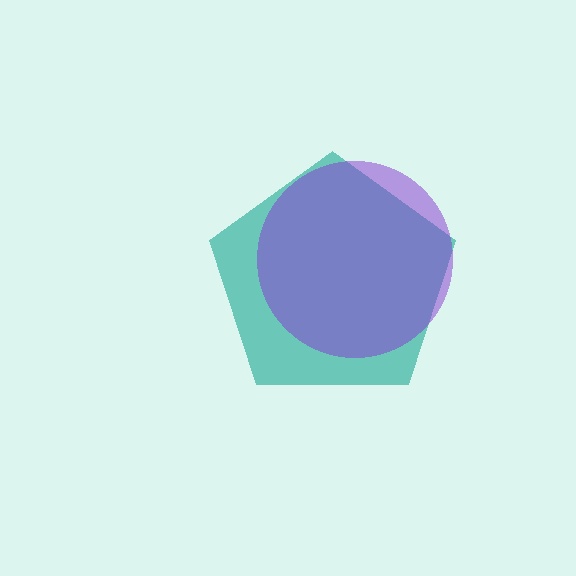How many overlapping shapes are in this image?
There are 2 overlapping shapes in the image.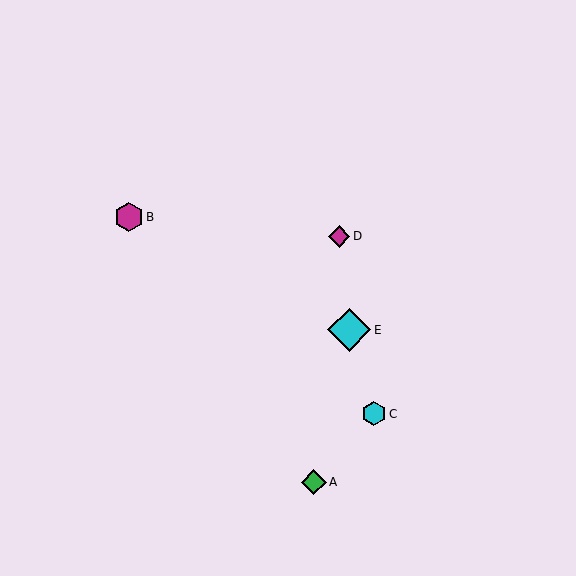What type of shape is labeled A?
Shape A is a green diamond.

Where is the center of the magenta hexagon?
The center of the magenta hexagon is at (129, 217).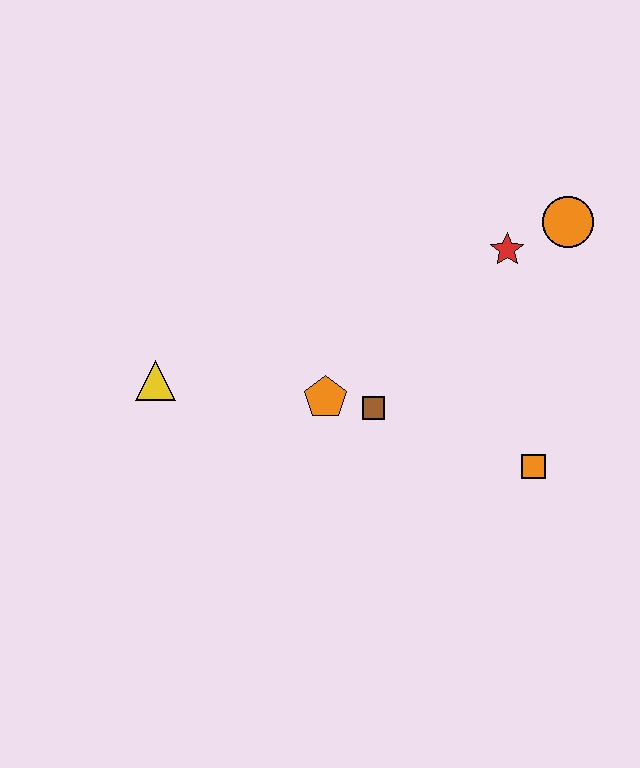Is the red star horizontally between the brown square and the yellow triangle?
No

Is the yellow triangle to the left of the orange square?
Yes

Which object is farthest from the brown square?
The orange circle is farthest from the brown square.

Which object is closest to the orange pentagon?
The brown square is closest to the orange pentagon.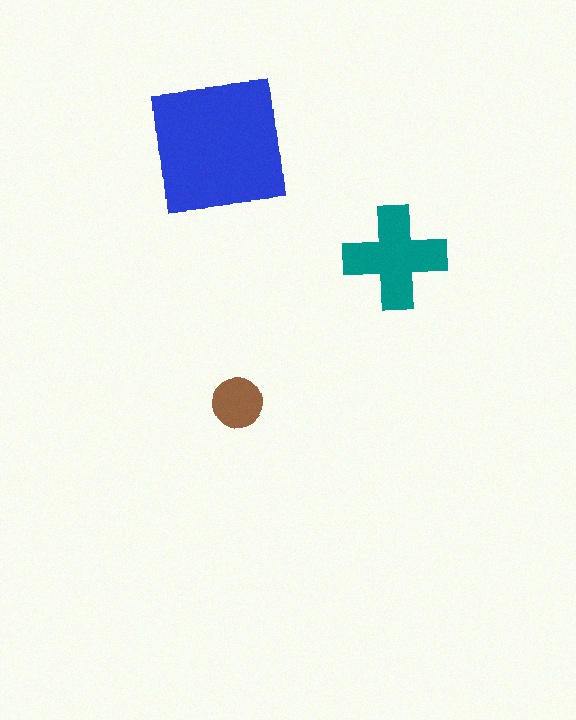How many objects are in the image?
There are 3 objects in the image.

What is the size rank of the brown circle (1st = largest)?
3rd.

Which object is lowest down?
The brown circle is bottommost.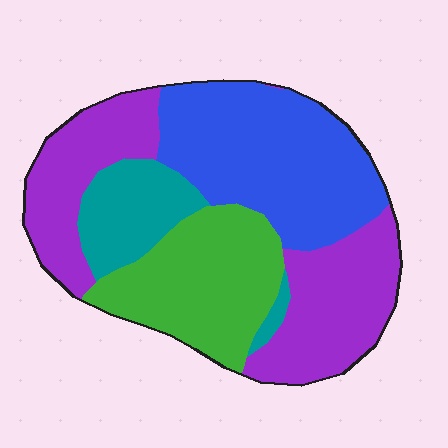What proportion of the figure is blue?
Blue covers about 30% of the figure.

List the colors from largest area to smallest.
From largest to smallest: purple, blue, green, teal.